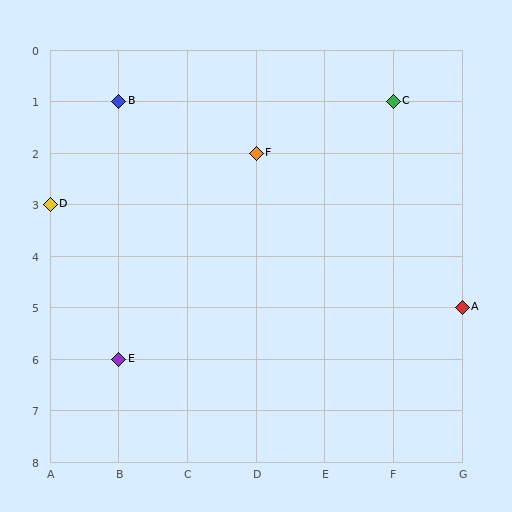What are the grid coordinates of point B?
Point B is at grid coordinates (B, 1).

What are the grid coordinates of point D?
Point D is at grid coordinates (A, 3).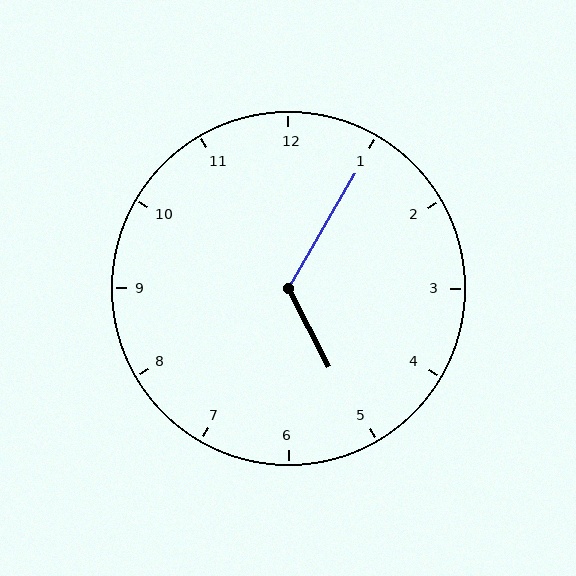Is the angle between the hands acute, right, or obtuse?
It is obtuse.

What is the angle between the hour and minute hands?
Approximately 122 degrees.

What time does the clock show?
5:05.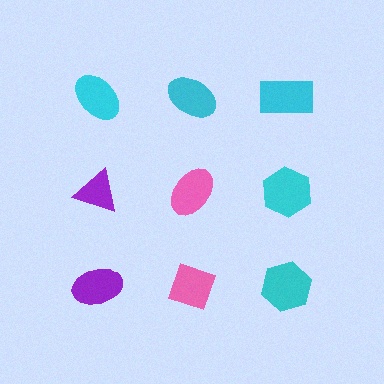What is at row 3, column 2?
A pink diamond.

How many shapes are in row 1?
3 shapes.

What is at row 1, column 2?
A cyan ellipse.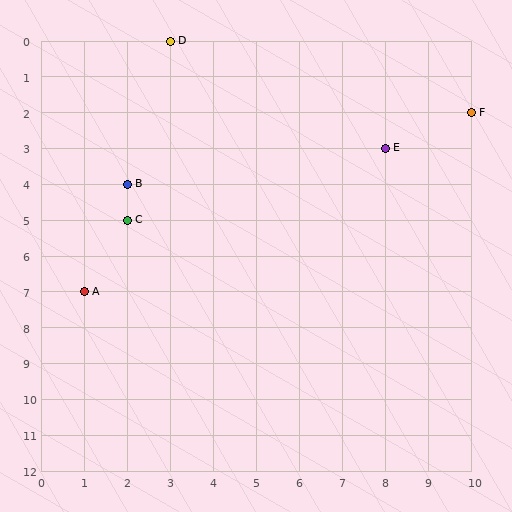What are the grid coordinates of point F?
Point F is at grid coordinates (10, 2).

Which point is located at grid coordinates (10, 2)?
Point F is at (10, 2).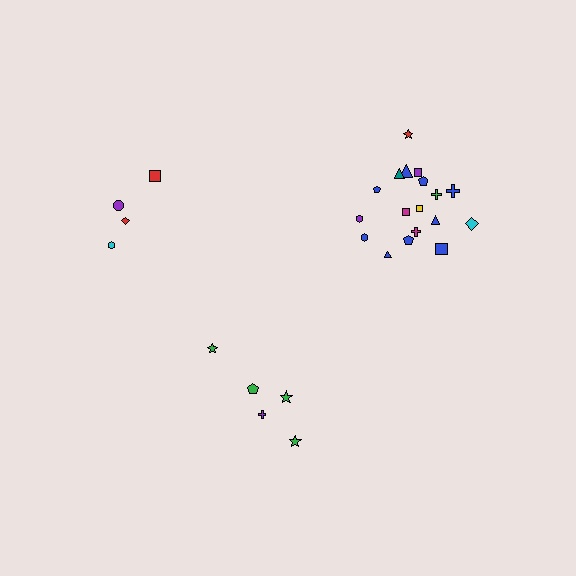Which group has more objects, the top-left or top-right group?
The top-right group.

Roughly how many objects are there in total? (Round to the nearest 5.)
Roughly 25 objects in total.